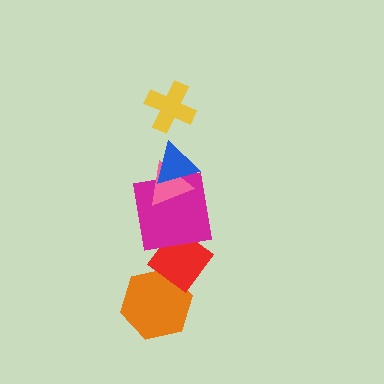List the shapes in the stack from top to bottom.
From top to bottom: the yellow cross, the blue triangle, the pink triangle, the magenta square, the red diamond, the orange hexagon.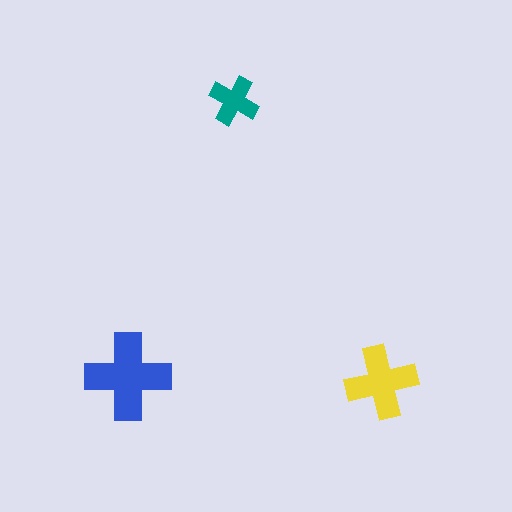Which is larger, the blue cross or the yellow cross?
The blue one.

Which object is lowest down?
The yellow cross is bottommost.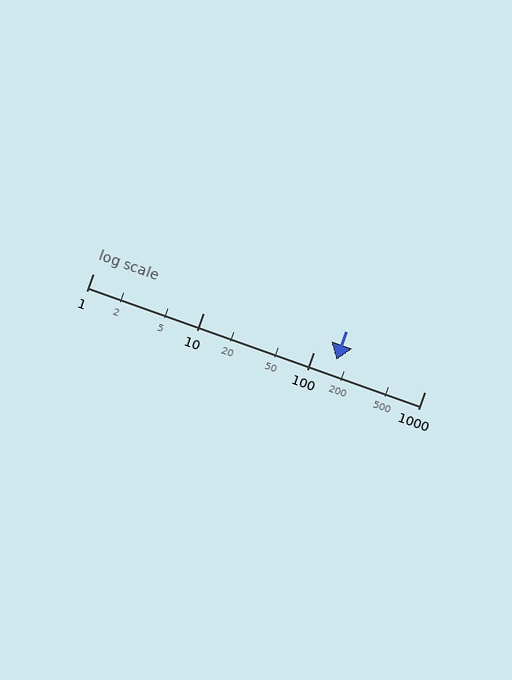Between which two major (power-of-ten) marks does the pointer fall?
The pointer is between 100 and 1000.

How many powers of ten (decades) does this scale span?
The scale spans 3 decades, from 1 to 1000.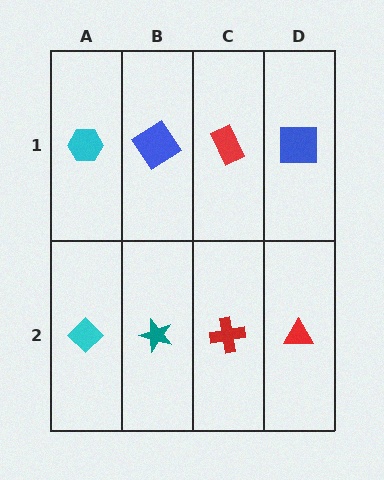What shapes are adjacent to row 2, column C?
A red rectangle (row 1, column C), a teal star (row 2, column B), a red triangle (row 2, column D).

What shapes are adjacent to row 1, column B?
A teal star (row 2, column B), a cyan hexagon (row 1, column A), a red rectangle (row 1, column C).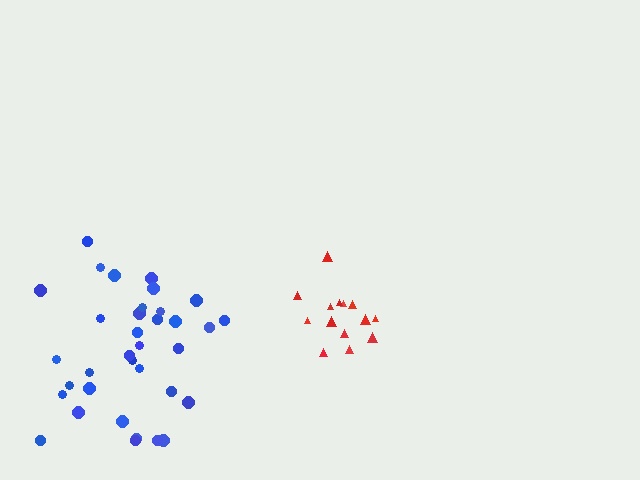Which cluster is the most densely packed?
Red.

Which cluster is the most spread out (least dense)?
Blue.